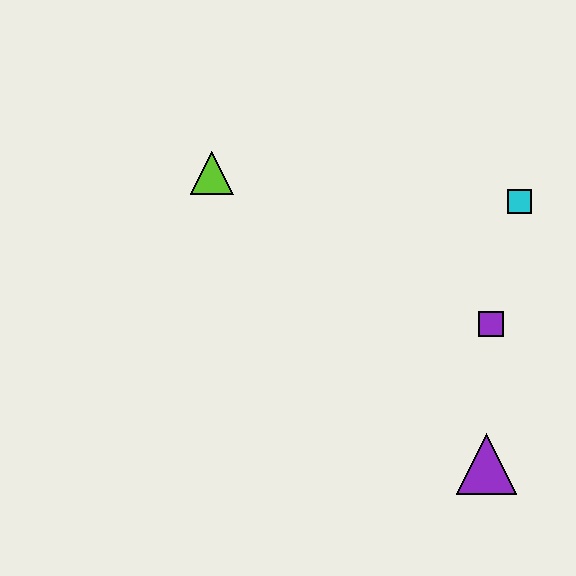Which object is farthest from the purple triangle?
The lime triangle is farthest from the purple triangle.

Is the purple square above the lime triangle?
No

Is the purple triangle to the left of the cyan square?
Yes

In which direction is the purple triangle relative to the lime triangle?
The purple triangle is below the lime triangle.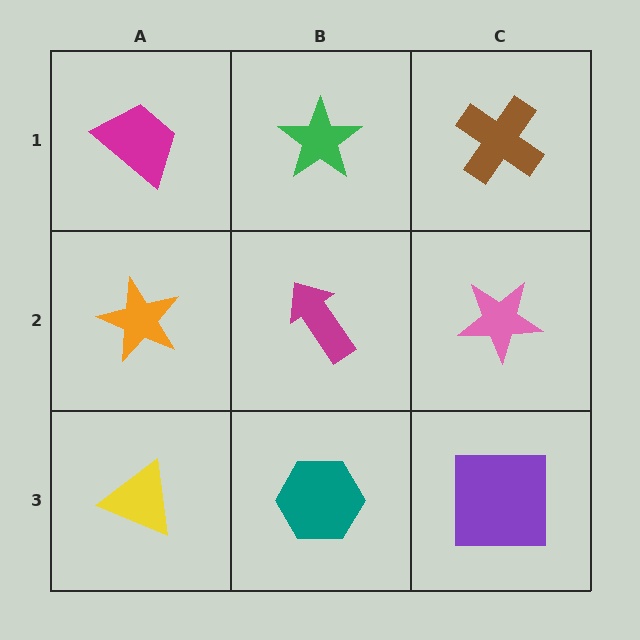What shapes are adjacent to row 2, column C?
A brown cross (row 1, column C), a purple square (row 3, column C), a magenta arrow (row 2, column B).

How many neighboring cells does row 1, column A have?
2.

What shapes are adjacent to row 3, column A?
An orange star (row 2, column A), a teal hexagon (row 3, column B).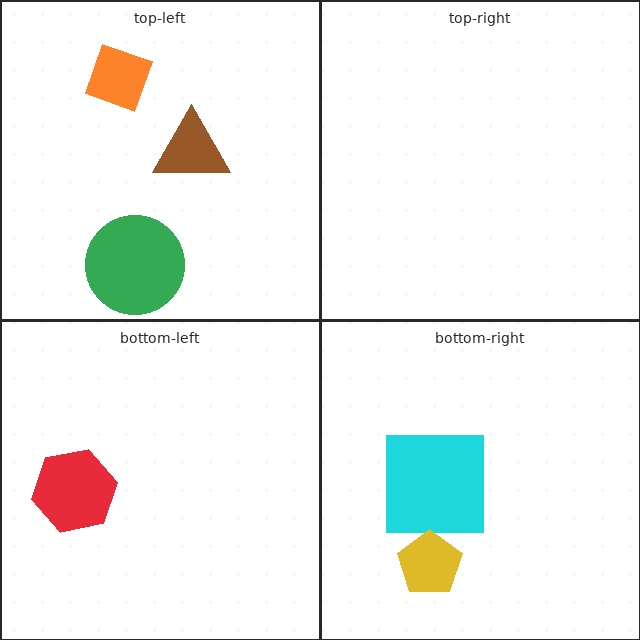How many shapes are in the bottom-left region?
1.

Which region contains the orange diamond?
The top-left region.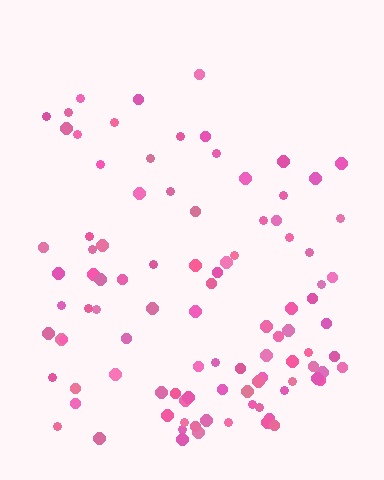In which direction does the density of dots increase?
From top to bottom, with the bottom side densest.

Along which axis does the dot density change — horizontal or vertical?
Vertical.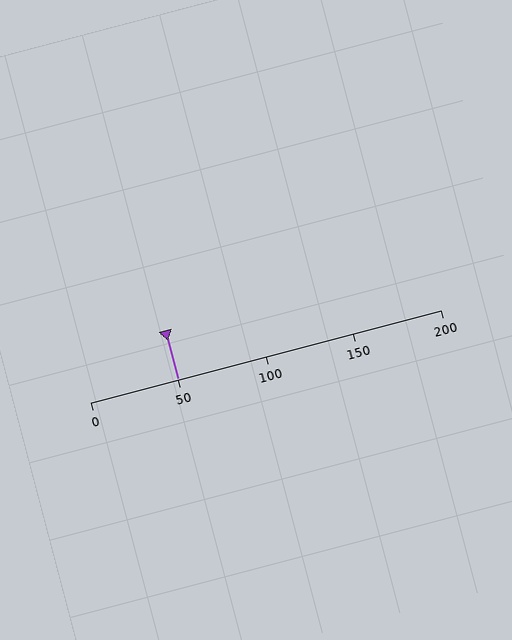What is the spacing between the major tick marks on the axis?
The major ticks are spaced 50 apart.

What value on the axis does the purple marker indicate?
The marker indicates approximately 50.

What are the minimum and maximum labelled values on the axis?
The axis runs from 0 to 200.